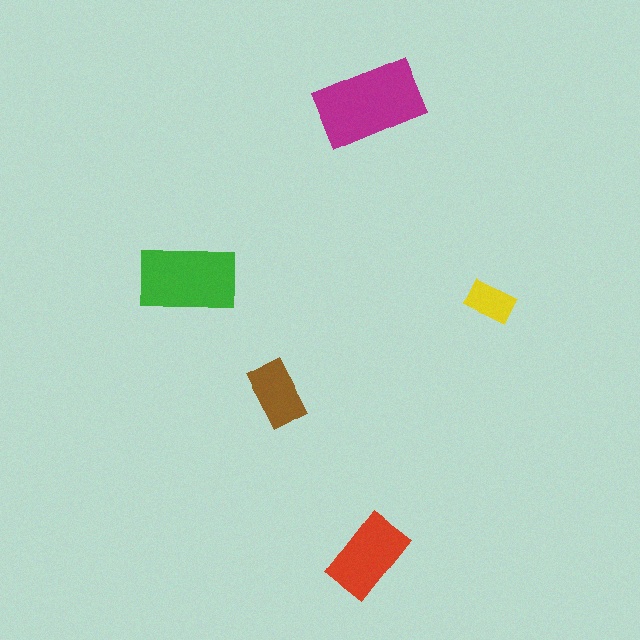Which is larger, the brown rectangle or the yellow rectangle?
The brown one.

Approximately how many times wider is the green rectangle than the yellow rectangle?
About 2 times wider.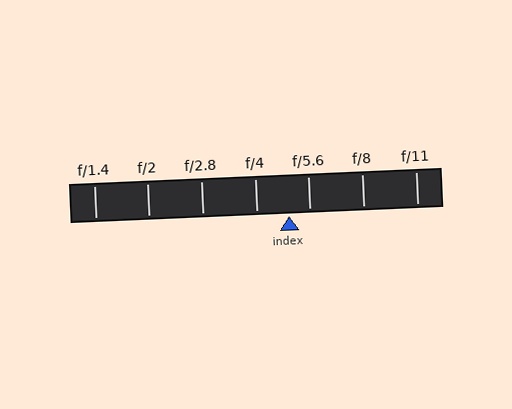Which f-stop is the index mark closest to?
The index mark is closest to f/5.6.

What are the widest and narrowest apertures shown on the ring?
The widest aperture shown is f/1.4 and the narrowest is f/11.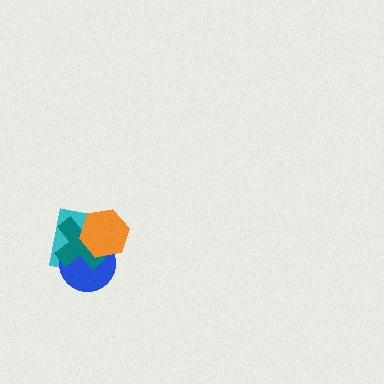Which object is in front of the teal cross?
The orange hexagon is in front of the teal cross.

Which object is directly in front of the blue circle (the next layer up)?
The teal cross is directly in front of the blue circle.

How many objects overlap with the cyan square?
3 objects overlap with the cyan square.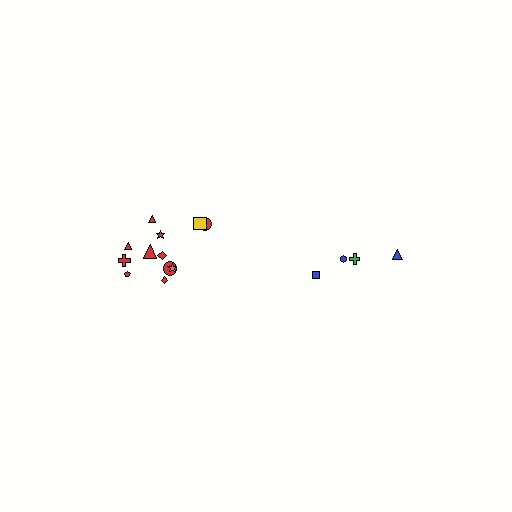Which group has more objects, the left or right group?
The left group.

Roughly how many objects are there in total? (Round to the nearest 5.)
Roughly 15 objects in total.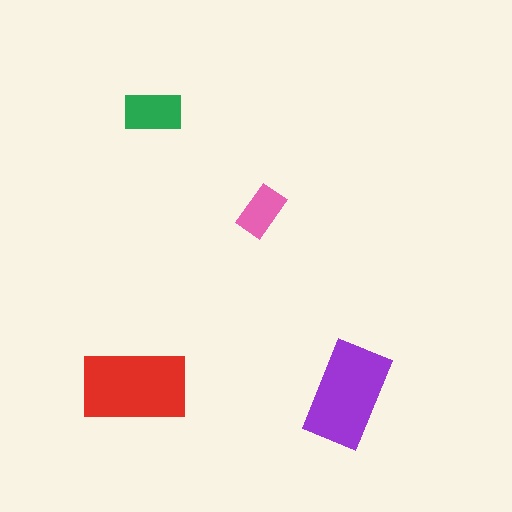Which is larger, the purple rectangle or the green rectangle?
The purple one.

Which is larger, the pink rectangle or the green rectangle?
The green one.